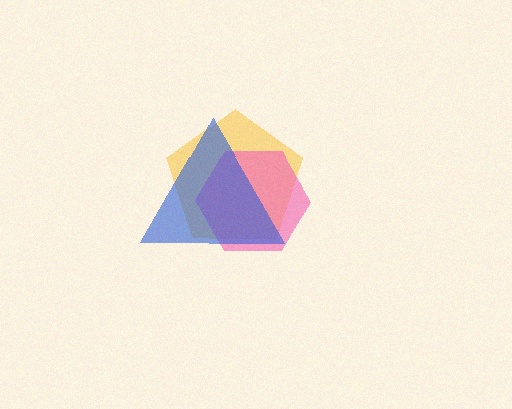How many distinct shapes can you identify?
There are 3 distinct shapes: a yellow pentagon, a pink hexagon, a blue triangle.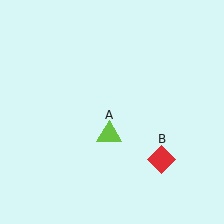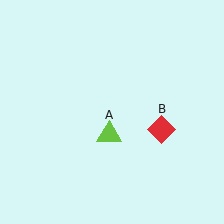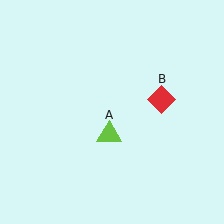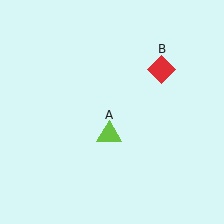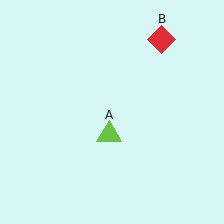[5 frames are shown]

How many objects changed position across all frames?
1 object changed position: red diamond (object B).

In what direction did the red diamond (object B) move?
The red diamond (object B) moved up.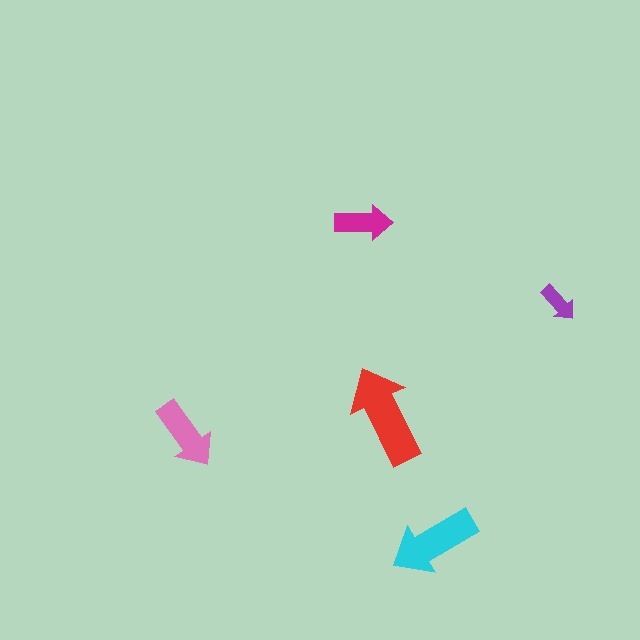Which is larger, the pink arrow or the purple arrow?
The pink one.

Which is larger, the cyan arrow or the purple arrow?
The cyan one.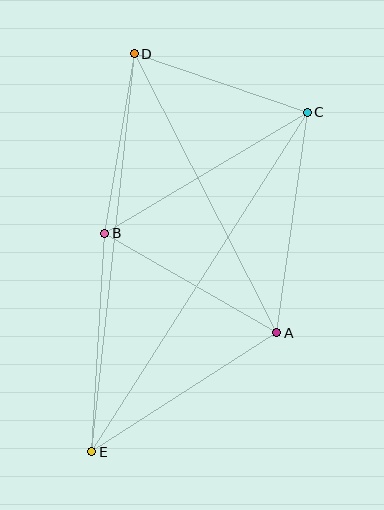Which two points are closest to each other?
Points B and D are closest to each other.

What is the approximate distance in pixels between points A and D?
The distance between A and D is approximately 313 pixels.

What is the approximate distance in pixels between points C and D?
The distance between C and D is approximately 182 pixels.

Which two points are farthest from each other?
Points C and E are farthest from each other.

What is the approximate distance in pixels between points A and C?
The distance between A and C is approximately 223 pixels.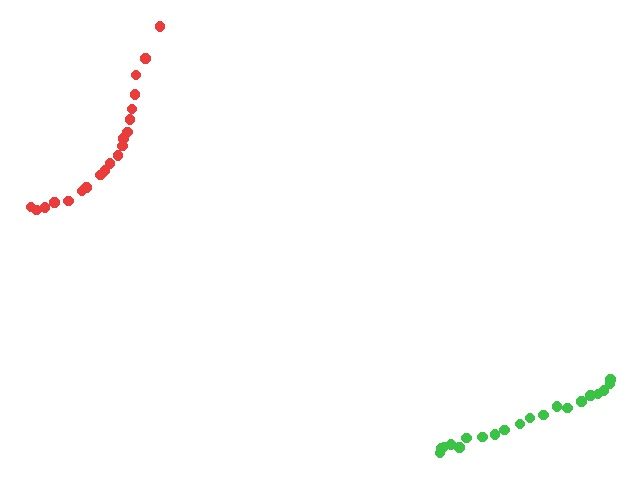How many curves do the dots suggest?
There are 2 distinct paths.